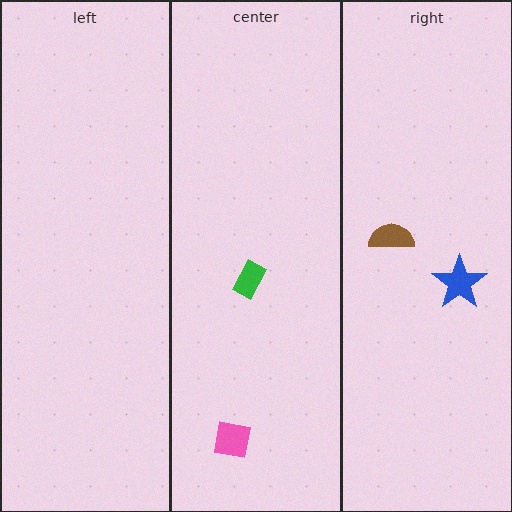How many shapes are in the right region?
2.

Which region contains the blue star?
The right region.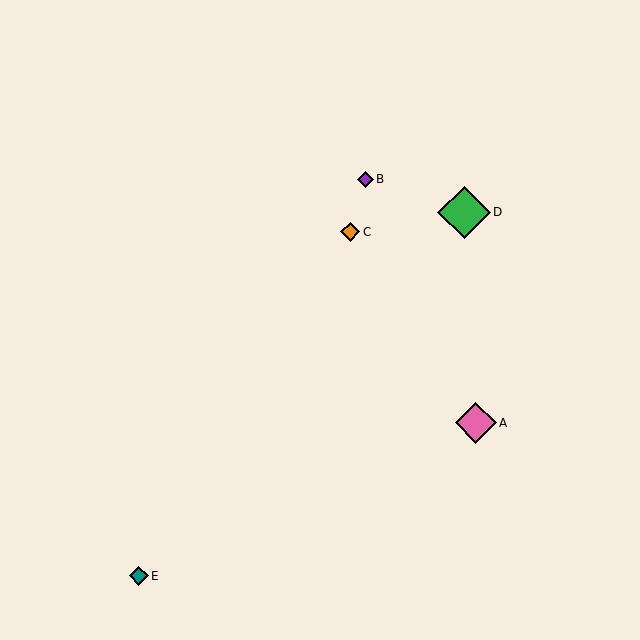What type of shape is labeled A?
Shape A is a pink diamond.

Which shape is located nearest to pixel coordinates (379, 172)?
The purple diamond (labeled B) at (365, 179) is nearest to that location.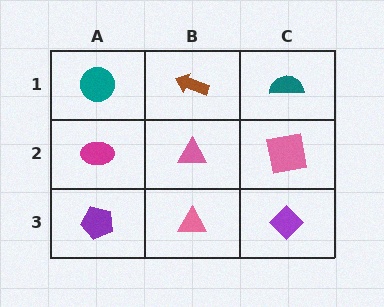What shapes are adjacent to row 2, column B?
A brown arrow (row 1, column B), a pink triangle (row 3, column B), a magenta ellipse (row 2, column A), a pink square (row 2, column C).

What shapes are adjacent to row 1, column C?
A pink square (row 2, column C), a brown arrow (row 1, column B).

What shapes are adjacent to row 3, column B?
A pink triangle (row 2, column B), a purple pentagon (row 3, column A), a purple diamond (row 3, column C).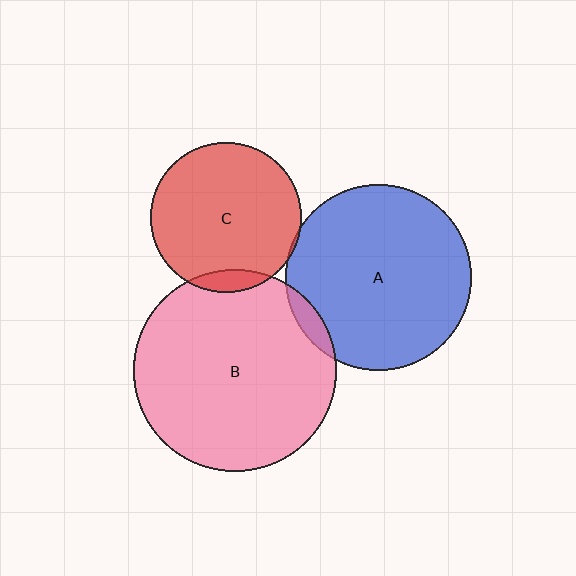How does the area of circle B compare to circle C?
Approximately 1.8 times.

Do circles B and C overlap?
Yes.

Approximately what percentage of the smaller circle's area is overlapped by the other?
Approximately 10%.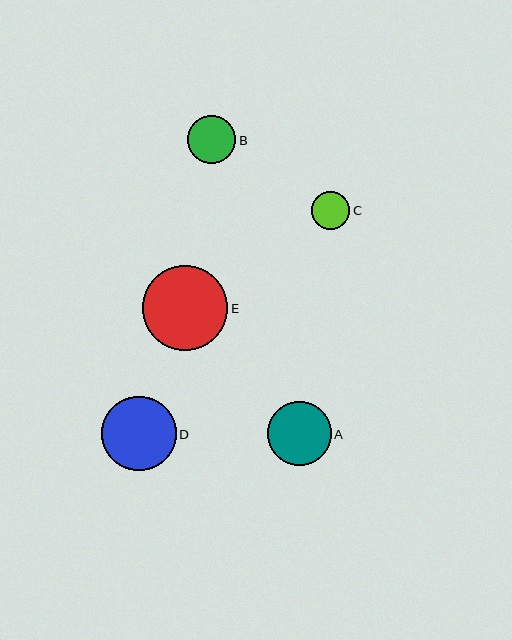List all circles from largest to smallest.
From largest to smallest: E, D, A, B, C.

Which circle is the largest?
Circle E is the largest with a size of approximately 85 pixels.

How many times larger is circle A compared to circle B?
Circle A is approximately 1.3 times the size of circle B.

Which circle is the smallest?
Circle C is the smallest with a size of approximately 38 pixels.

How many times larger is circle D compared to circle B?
Circle D is approximately 1.6 times the size of circle B.